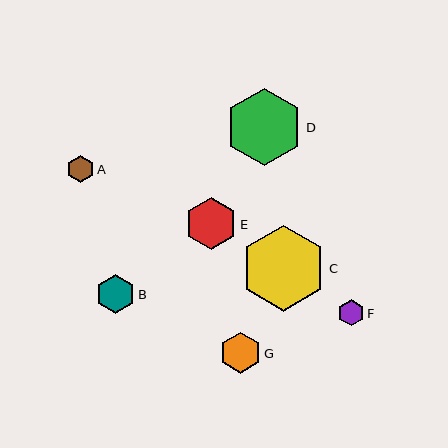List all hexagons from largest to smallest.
From largest to smallest: C, D, E, G, B, A, F.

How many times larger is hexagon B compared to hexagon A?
Hexagon B is approximately 1.4 times the size of hexagon A.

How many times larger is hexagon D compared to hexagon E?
Hexagon D is approximately 1.5 times the size of hexagon E.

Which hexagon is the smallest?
Hexagon F is the smallest with a size of approximately 26 pixels.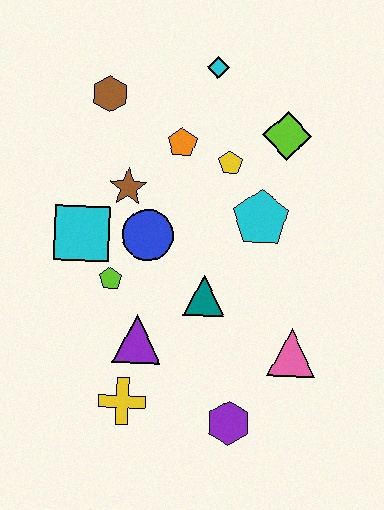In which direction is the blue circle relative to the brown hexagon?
The blue circle is below the brown hexagon.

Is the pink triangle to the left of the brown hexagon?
No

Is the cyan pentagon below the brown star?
Yes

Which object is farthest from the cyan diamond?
The purple hexagon is farthest from the cyan diamond.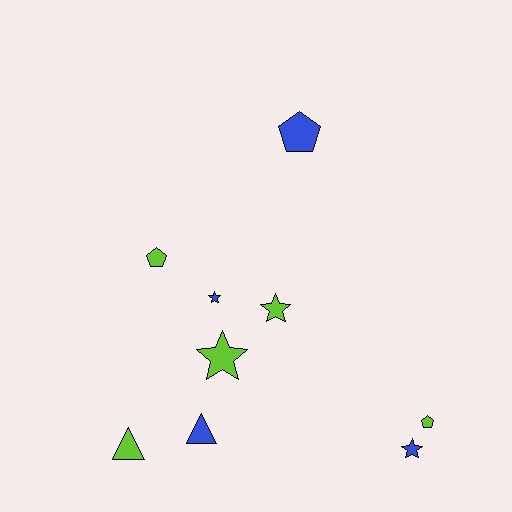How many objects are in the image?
There are 9 objects.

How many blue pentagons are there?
There is 1 blue pentagon.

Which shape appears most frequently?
Star, with 4 objects.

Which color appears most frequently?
Lime, with 5 objects.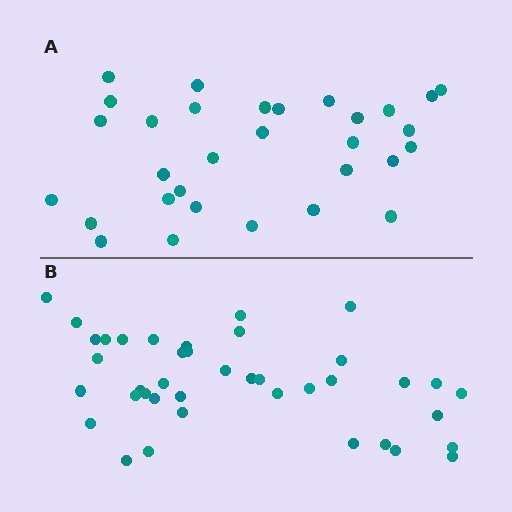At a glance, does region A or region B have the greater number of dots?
Region B (the bottom region) has more dots.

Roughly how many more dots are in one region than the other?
Region B has roughly 8 or so more dots than region A.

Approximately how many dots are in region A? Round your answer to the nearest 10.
About 30 dots. (The exact count is 31, which rounds to 30.)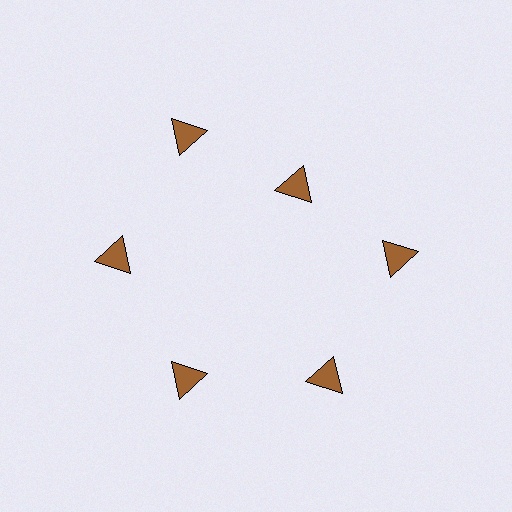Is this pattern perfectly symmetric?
No. The 6 brown triangles are arranged in a ring, but one element near the 1 o'clock position is pulled inward toward the center, breaking the 6-fold rotational symmetry.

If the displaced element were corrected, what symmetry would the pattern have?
It would have 6-fold rotational symmetry — the pattern would map onto itself every 60 degrees.